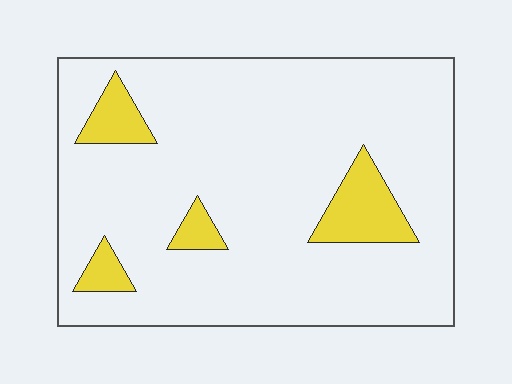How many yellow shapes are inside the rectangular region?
4.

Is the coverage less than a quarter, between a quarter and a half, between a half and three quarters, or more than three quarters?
Less than a quarter.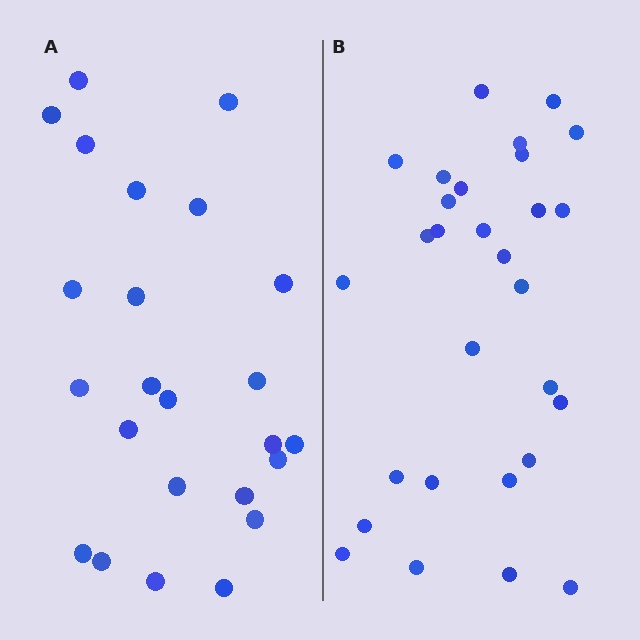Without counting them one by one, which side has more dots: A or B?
Region B (the right region) has more dots.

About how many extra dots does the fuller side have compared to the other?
Region B has about 5 more dots than region A.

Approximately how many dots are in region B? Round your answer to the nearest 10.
About 30 dots. (The exact count is 29, which rounds to 30.)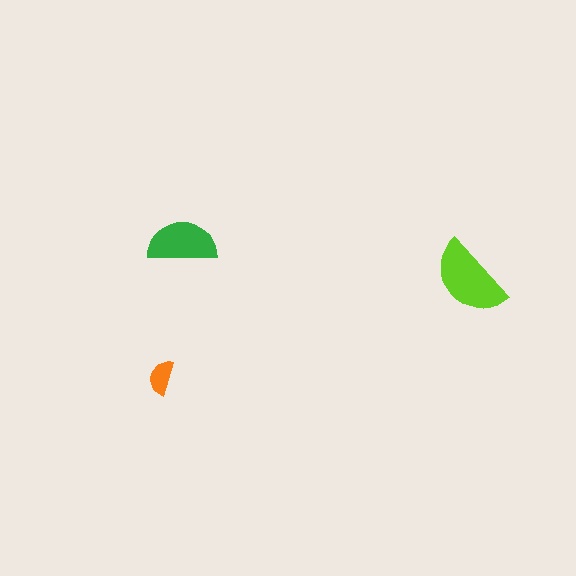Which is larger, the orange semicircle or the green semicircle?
The green one.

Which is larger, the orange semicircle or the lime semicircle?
The lime one.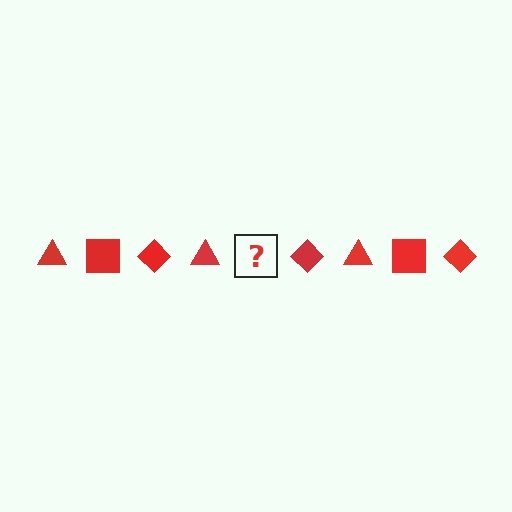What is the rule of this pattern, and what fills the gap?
The rule is that the pattern cycles through triangle, square, diamond shapes in red. The gap should be filled with a red square.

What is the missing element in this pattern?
The missing element is a red square.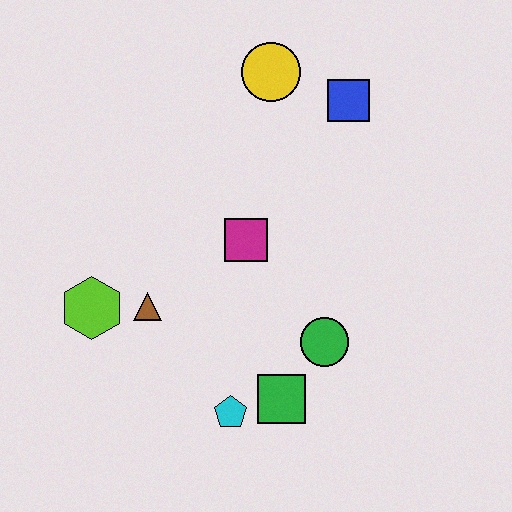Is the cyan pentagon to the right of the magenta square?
No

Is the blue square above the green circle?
Yes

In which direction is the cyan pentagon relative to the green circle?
The cyan pentagon is to the left of the green circle.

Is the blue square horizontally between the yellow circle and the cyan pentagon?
No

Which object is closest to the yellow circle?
The blue square is closest to the yellow circle.